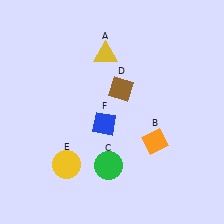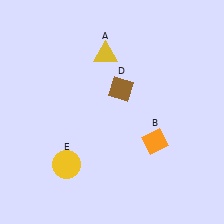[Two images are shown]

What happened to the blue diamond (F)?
The blue diamond (F) was removed in Image 2. It was in the bottom-left area of Image 1.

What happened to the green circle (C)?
The green circle (C) was removed in Image 2. It was in the bottom-left area of Image 1.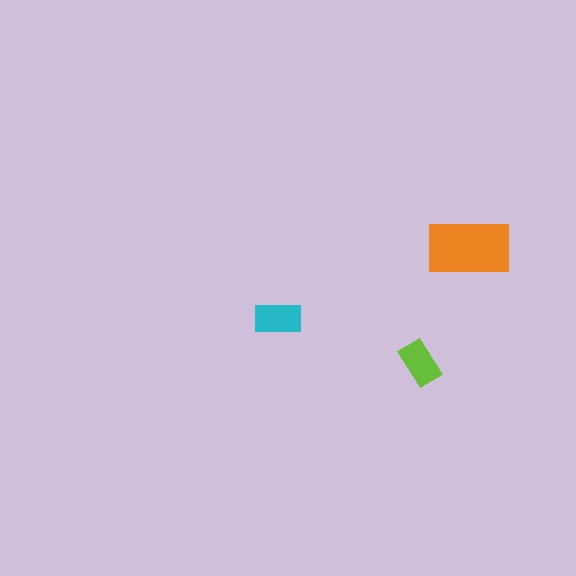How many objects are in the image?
There are 3 objects in the image.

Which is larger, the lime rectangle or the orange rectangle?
The orange one.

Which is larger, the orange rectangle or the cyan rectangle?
The orange one.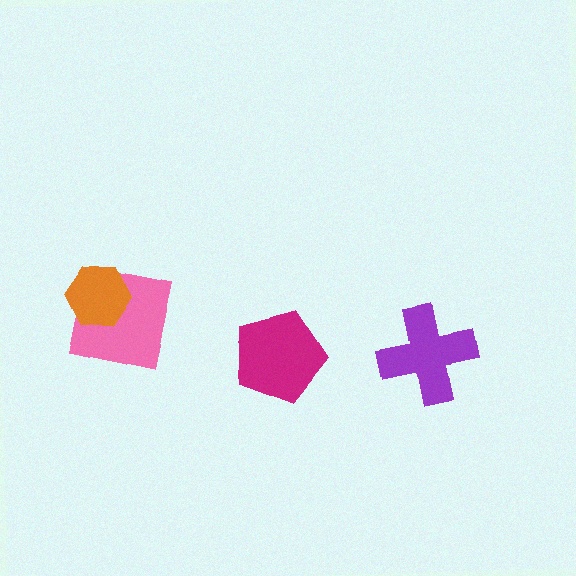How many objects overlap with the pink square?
1 object overlaps with the pink square.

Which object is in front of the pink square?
The orange hexagon is in front of the pink square.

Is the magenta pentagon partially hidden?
No, no other shape covers it.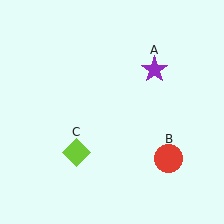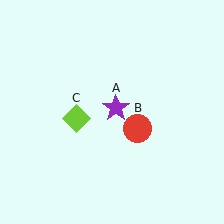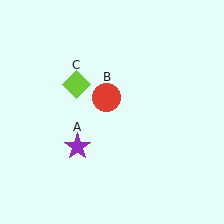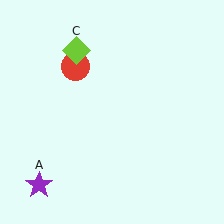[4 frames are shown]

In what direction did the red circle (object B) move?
The red circle (object B) moved up and to the left.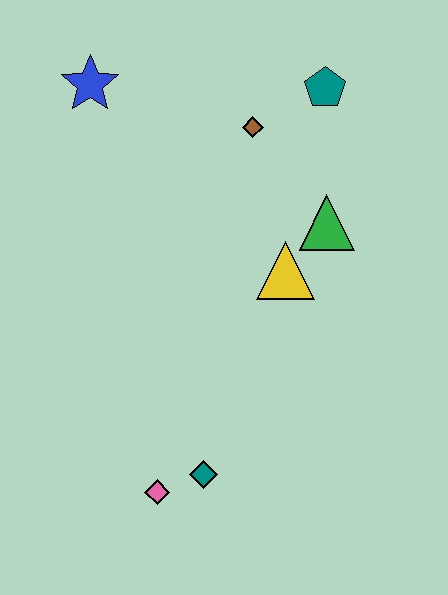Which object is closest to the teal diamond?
The pink diamond is closest to the teal diamond.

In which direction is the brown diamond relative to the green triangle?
The brown diamond is above the green triangle.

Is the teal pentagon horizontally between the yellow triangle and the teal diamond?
No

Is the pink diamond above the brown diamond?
No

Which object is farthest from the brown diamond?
The pink diamond is farthest from the brown diamond.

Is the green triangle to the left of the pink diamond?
No